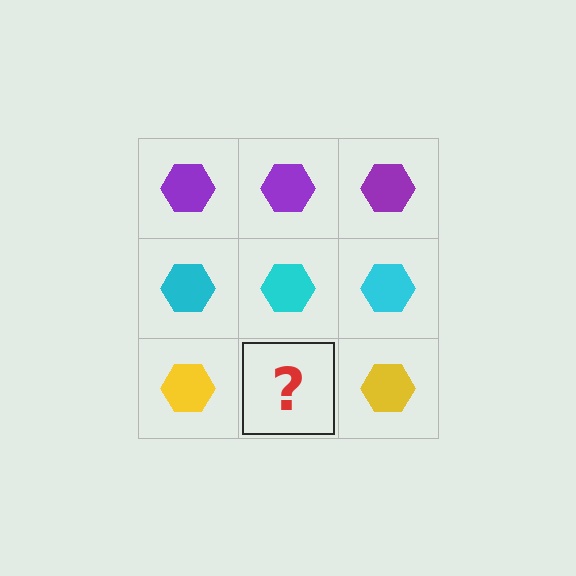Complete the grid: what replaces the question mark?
The question mark should be replaced with a yellow hexagon.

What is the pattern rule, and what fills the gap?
The rule is that each row has a consistent color. The gap should be filled with a yellow hexagon.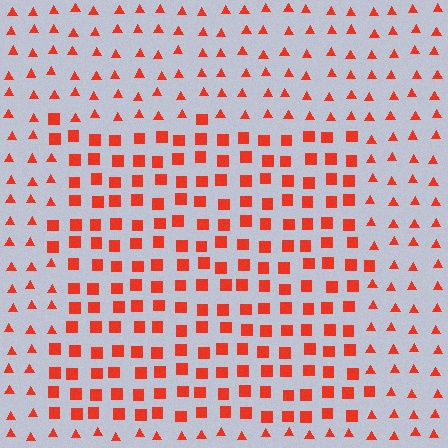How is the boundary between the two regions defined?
The boundary is defined by a change in element shape: squares inside vs. triangles outside. All elements share the same color and spacing.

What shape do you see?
I see a rectangle.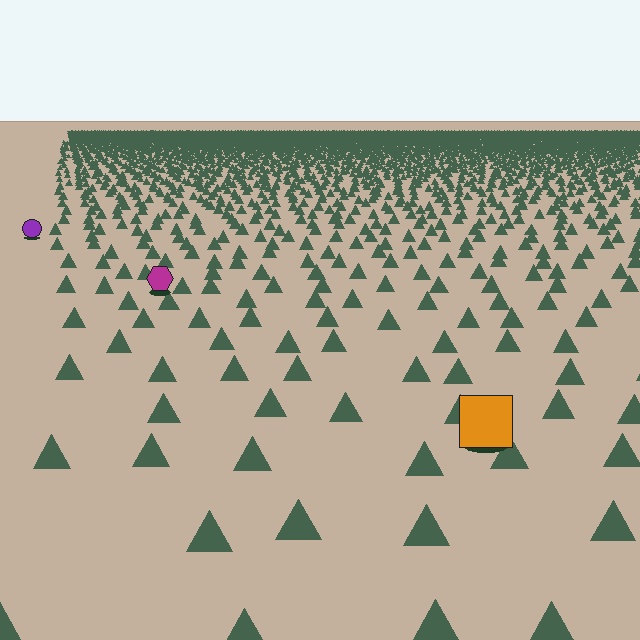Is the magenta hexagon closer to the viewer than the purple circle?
Yes. The magenta hexagon is closer — you can tell from the texture gradient: the ground texture is coarser near it.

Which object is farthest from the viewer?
The purple circle is farthest from the viewer. It appears smaller and the ground texture around it is denser.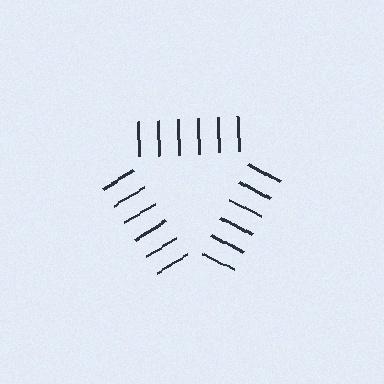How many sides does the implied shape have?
3 sides — the line-ends trace a triangle.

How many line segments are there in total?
18 — 6 along each of the 3 edges.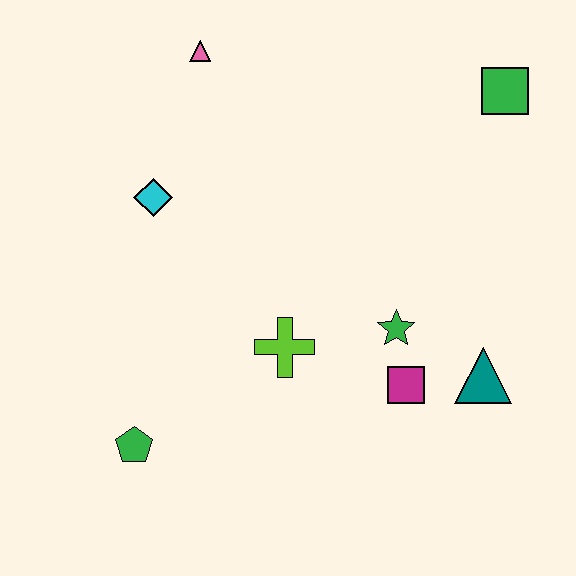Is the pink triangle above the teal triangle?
Yes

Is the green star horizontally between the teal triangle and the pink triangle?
Yes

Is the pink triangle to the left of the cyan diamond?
No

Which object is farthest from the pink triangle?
The teal triangle is farthest from the pink triangle.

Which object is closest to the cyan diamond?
The pink triangle is closest to the cyan diamond.